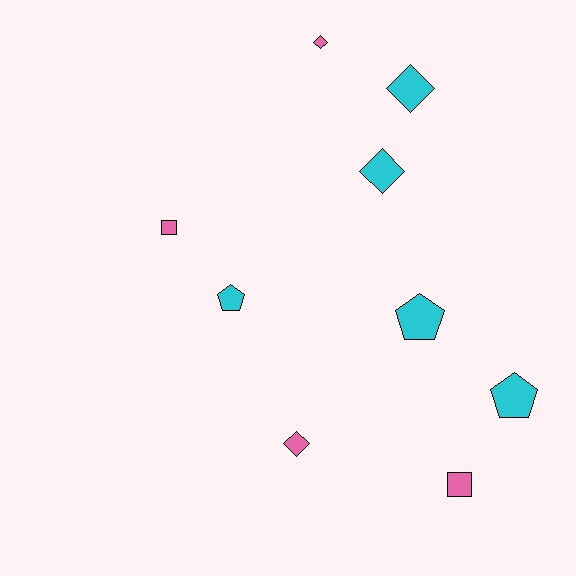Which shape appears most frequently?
Diamond, with 4 objects.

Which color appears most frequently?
Cyan, with 5 objects.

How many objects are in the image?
There are 9 objects.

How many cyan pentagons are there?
There are 3 cyan pentagons.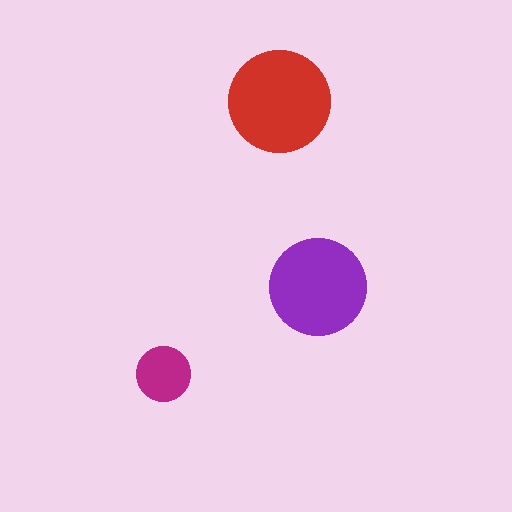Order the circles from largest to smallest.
the red one, the purple one, the magenta one.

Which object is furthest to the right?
The purple circle is rightmost.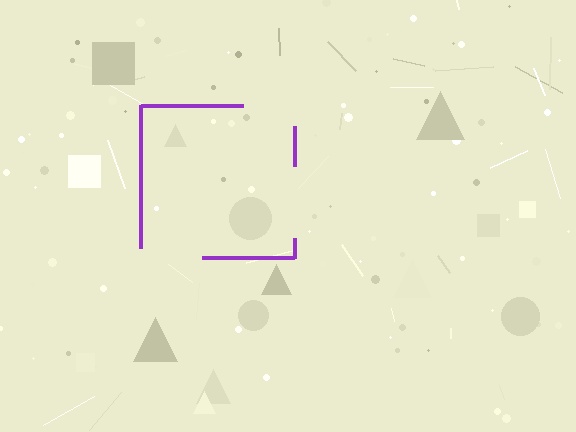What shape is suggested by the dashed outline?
The dashed outline suggests a square.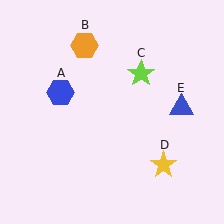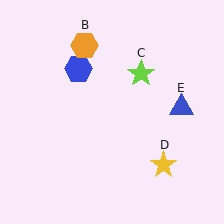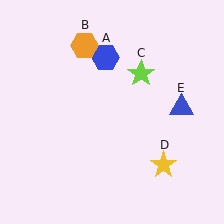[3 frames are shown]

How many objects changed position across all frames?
1 object changed position: blue hexagon (object A).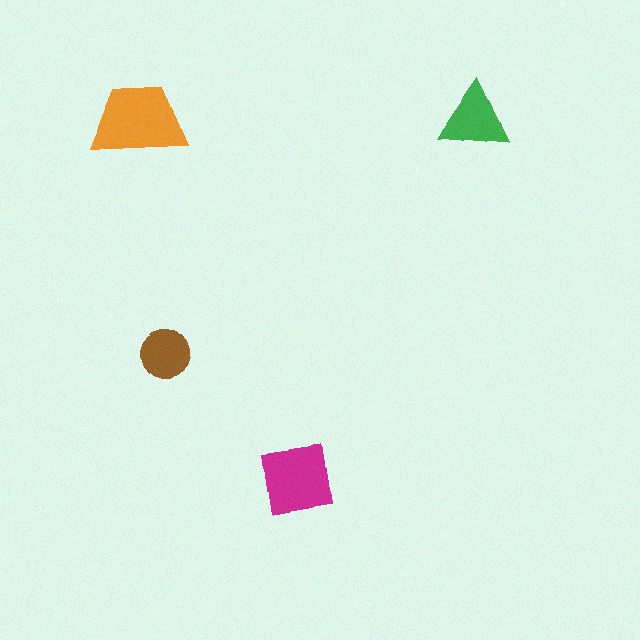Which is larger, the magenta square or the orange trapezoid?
The orange trapezoid.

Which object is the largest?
The orange trapezoid.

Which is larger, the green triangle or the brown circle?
The green triangle.